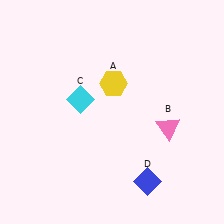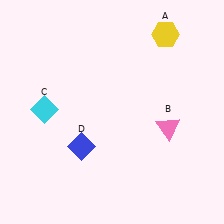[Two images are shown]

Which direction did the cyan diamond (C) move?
The cyan diamond (C) moved left.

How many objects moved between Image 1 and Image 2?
3 objects moved between the two images.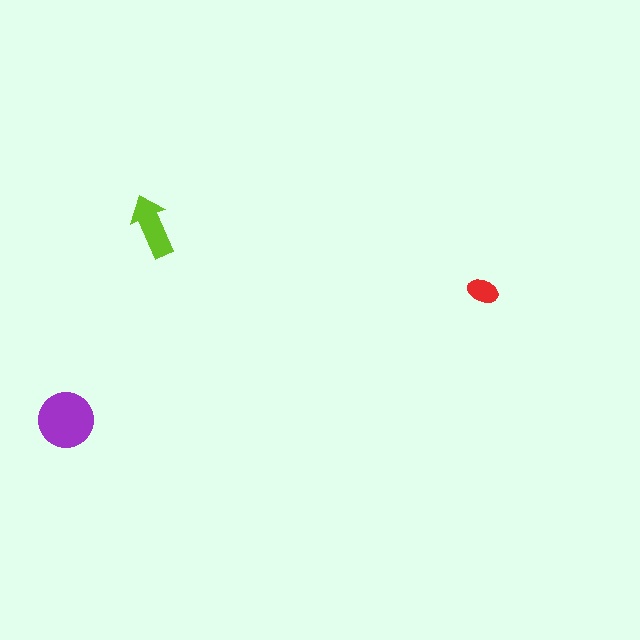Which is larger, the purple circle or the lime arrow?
The purple circle.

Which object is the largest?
The purple circle.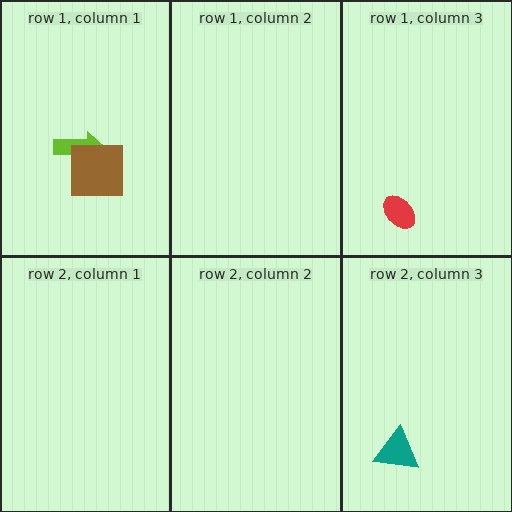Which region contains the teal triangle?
The row 2, column 3 region.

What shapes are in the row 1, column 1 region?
The lime arrow, the brown square.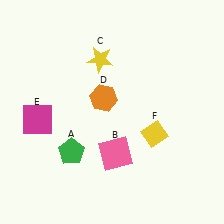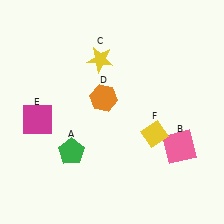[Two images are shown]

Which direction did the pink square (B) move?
The pink square (B) moved right.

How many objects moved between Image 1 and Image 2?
1 object moved between the two images.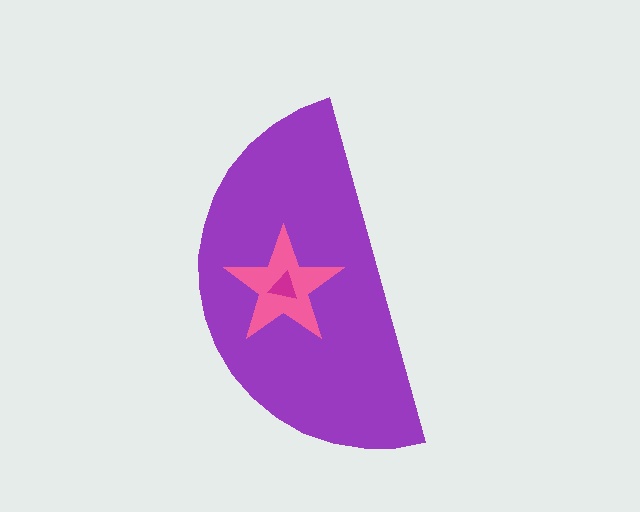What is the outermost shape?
The purple semicircle.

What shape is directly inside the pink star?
The magenta triangle.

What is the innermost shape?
The magenta triangle.